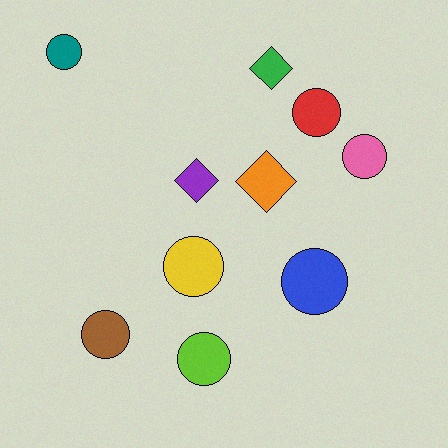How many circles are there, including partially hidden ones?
There are 7 circles.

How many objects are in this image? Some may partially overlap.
There are 10 objects.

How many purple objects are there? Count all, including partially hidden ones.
There is 1 purple object.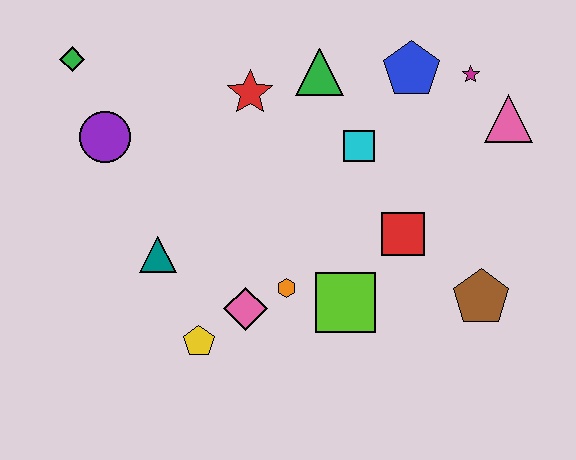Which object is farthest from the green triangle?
The yellow pentagon is farthest from the green triangle.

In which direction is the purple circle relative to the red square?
The purple circle is to the left of the red square.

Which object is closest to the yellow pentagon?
The pink diamond is closest to the yellow pentagon.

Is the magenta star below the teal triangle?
No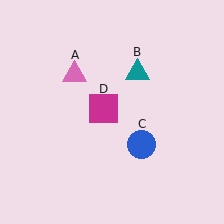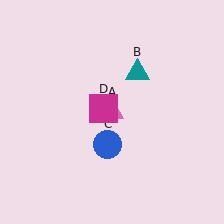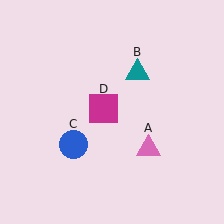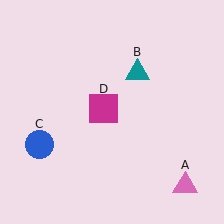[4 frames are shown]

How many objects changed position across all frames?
2 objects changed position: pink triangle (object A), blue circle (object C).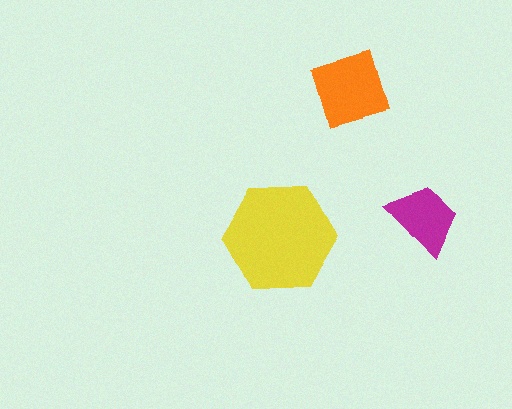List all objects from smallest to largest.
The magenta trapezoid, the orange diamond, the yellow hexagon.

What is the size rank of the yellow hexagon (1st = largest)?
1st.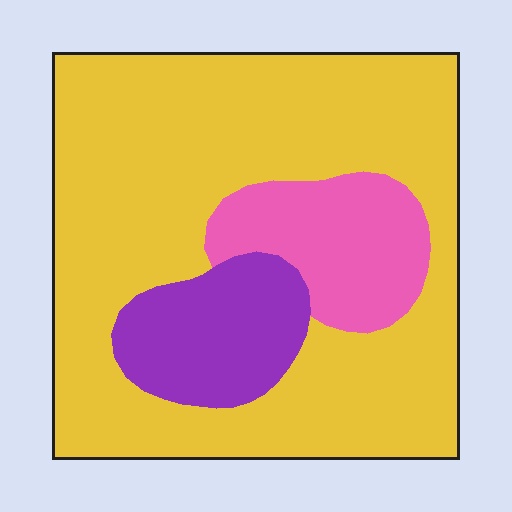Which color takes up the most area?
Yellow, at roughly 70%.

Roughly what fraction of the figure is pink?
Pink covers 15% of the figure.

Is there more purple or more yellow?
Yellow.